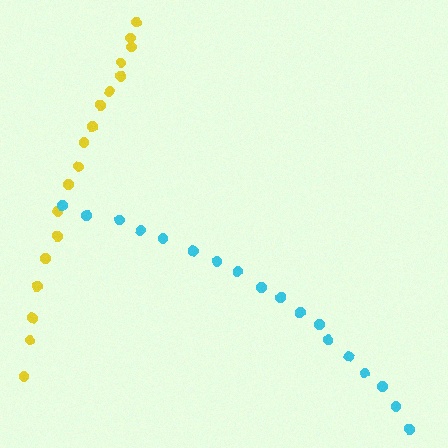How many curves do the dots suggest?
There are 2 distinct paths.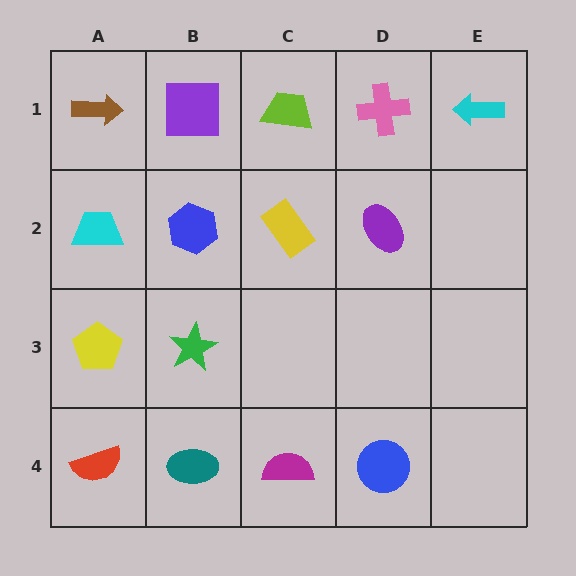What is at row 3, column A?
A yellow pentagon.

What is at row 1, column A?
A brown arrow.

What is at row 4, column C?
A magenta semicircle.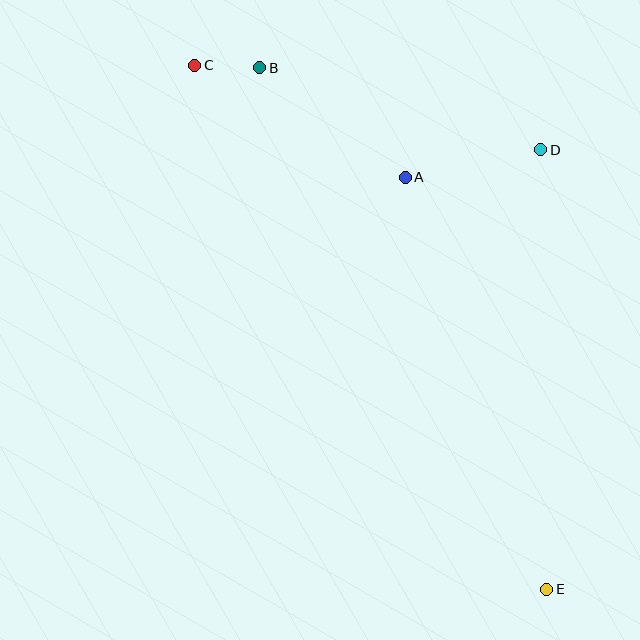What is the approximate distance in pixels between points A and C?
The distance between A and C is approximately 238 pixels.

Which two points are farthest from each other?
Points C and E are farthest from each other.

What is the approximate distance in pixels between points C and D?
The distance between C and D is approximately 356 pixels.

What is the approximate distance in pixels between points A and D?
The distance between A and D is approximately 138 pixels.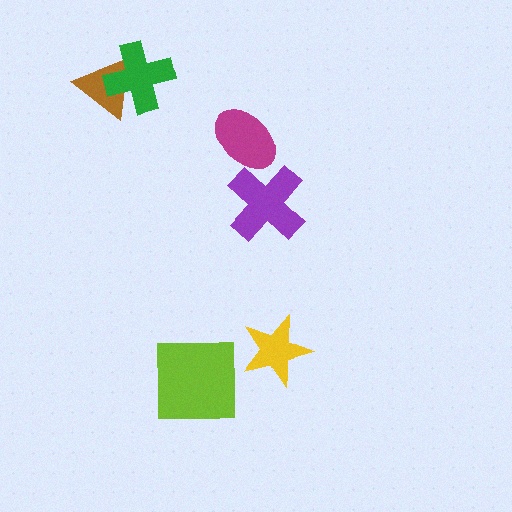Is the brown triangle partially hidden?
Yes, it is partially covered by another shape.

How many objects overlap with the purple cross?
1 object overlaps with the purple cross.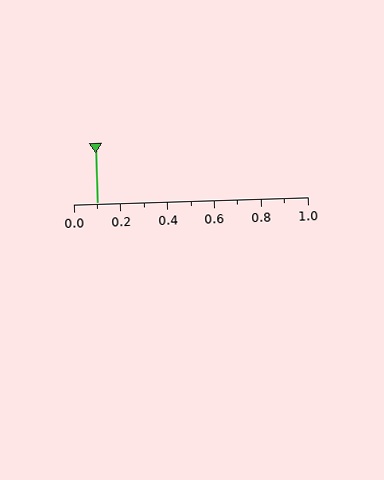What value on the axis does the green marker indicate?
The marker indicates approximately 0.1.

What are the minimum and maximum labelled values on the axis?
The axis runs from 0.0 to 1.0.